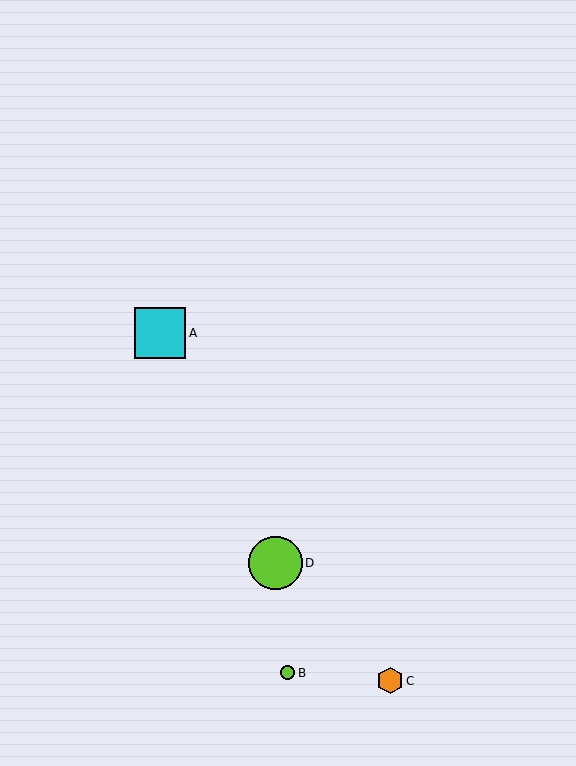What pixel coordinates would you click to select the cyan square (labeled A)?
Click at (160, 333) to select the cyan square A.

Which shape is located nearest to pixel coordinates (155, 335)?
The cyan square (labeled A) at (160, 333) is nearest to that location.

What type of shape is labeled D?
Shape D is a lime circle.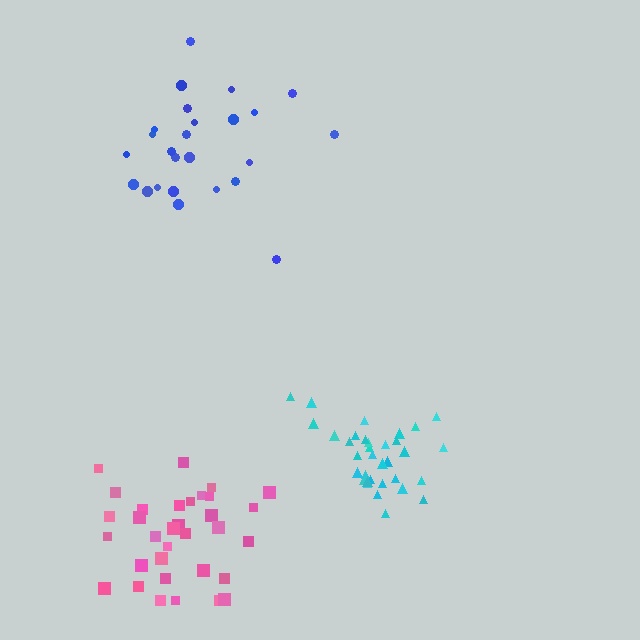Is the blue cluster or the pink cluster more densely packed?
Pink.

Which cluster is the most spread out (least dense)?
Blue.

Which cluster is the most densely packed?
Cyan.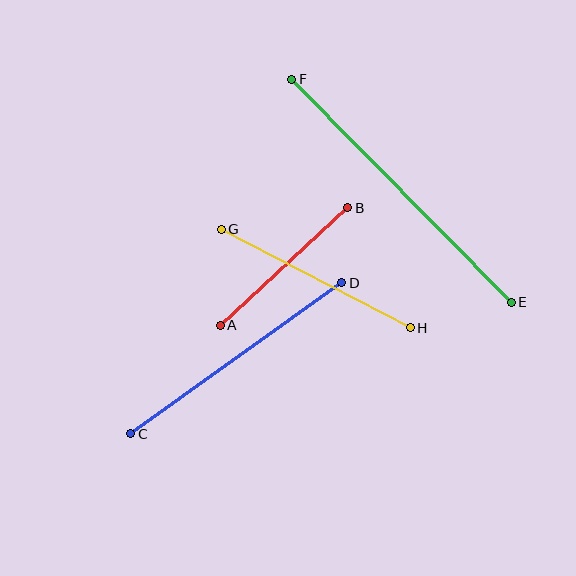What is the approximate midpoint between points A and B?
The midpoint is at approximately (284, 267) pixels.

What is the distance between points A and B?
The distance is approximately 173 pixels.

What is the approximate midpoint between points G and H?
The midpoint is at approximately (316, 279) pixels.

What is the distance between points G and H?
The distance is approximately 213 pixels.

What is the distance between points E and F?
The distance is approximately 313 pixels.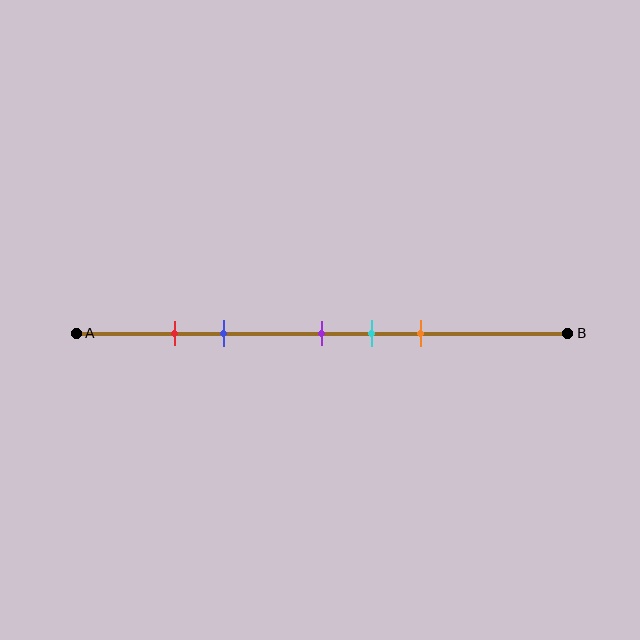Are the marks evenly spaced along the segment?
No, the marks are not evenly spaced.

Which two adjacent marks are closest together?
The red and blue marks are the closest adjacent pair.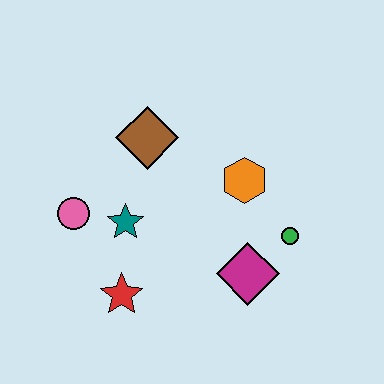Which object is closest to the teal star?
The pink circle is closest to the teal star.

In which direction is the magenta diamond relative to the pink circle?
The magenta diamond is to the right of the pink circle.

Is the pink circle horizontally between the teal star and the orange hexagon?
No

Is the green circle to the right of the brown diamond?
Yes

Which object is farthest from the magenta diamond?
The pink circle is farthest from the magenta diamond.